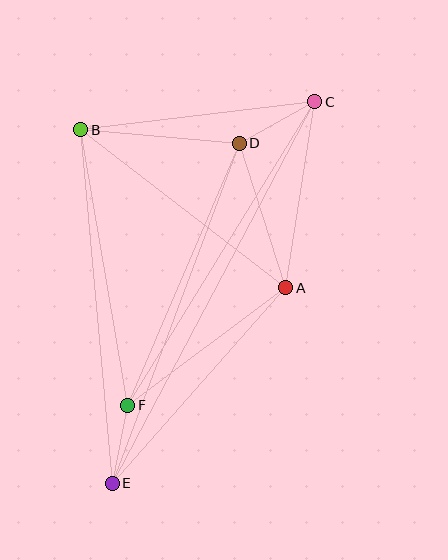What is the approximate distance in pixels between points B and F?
The distance between B and F is approximately 279 pixels.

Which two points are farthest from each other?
Points C and E are farthest from each other.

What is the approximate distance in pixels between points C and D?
The distance between C and D is approximately 86 pixels.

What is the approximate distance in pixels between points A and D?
The distance between A and D is approximately 152 pixels.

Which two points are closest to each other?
Points E and F are closest to each other.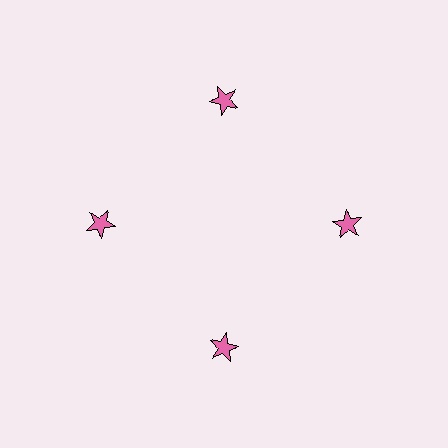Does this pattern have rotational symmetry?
Yes, this pattern has 4-fold rotational symmetry. It looks the same after rotating 90 degrees around the center.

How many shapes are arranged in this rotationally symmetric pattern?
There are 4 shapes, arranged in 4 groups of 1.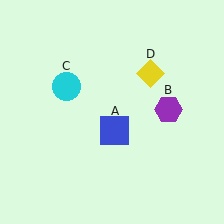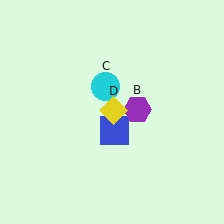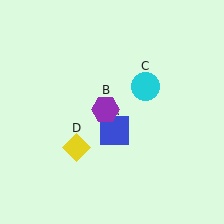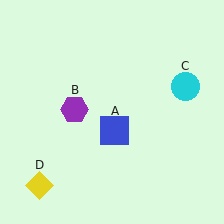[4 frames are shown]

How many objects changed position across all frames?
3 objects changed position: purple hexagon (object B), cyan circle (object C), yellow diamond (object D).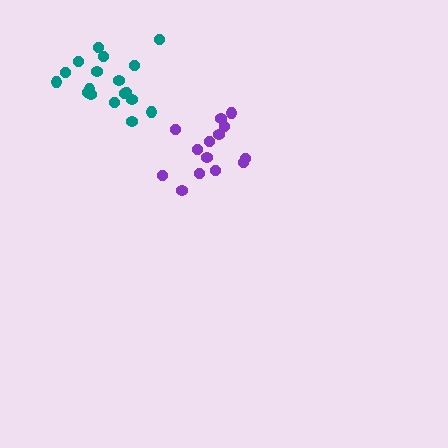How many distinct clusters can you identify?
There are 2 distinct clusters.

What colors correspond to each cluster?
The clusters are colored: purple, teal.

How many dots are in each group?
Group 1: 14 dots, Group 2: 18 dots (32 total).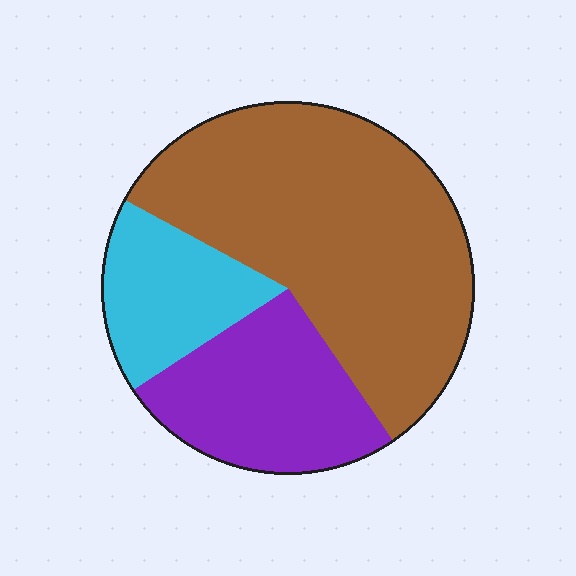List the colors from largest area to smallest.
From largest to smallest: brown, purple, cyan.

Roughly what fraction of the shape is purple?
Purple covers 25% of the shape.